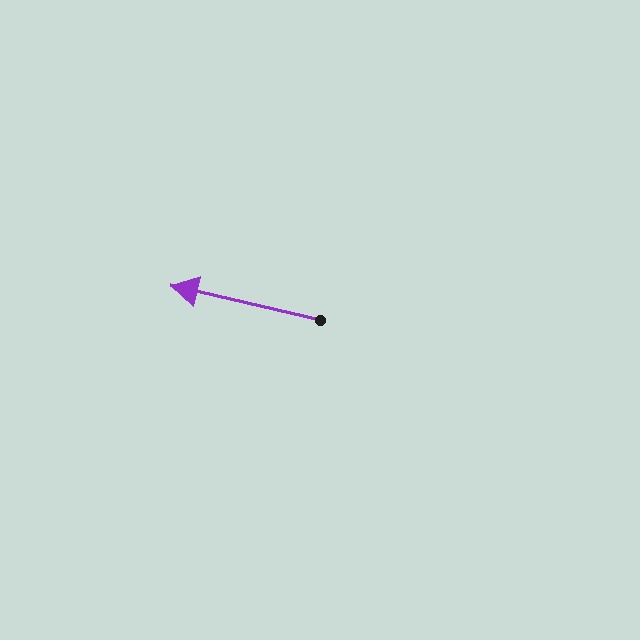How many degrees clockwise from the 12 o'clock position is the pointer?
Approximately 283 degrees.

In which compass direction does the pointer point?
West.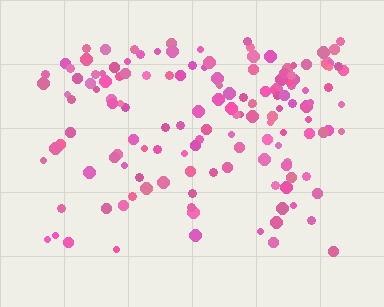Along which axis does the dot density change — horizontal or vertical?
Vertical.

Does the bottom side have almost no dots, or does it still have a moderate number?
Still a moderate number, just noticeably fewer than the top.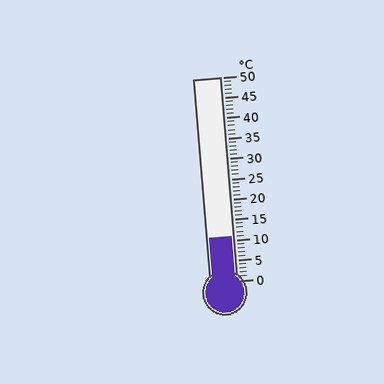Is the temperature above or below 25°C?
The temperature is below 25°C.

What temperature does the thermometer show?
The thermometer shows approximately 11°C.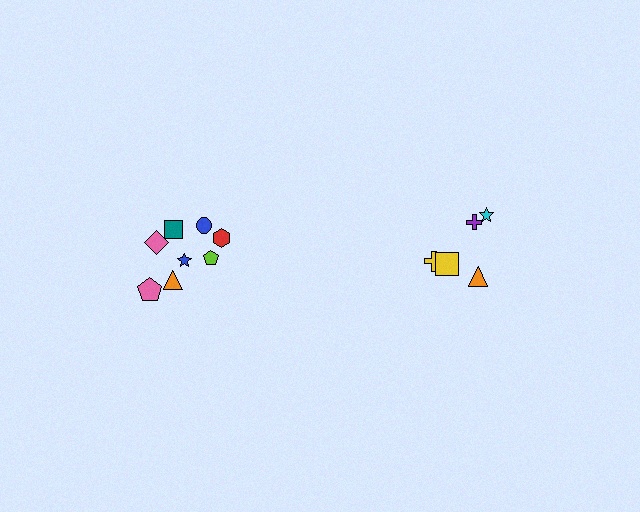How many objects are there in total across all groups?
There are 13 objects.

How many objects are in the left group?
There are 8 objects.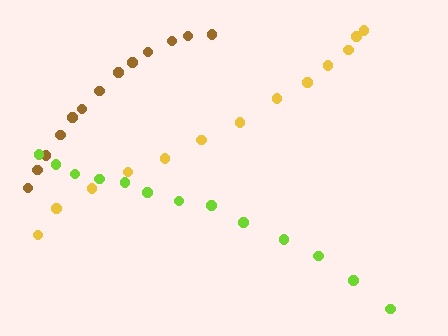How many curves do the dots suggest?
There are 3 distinct paths.